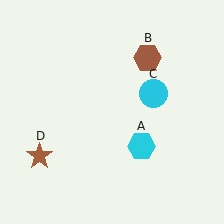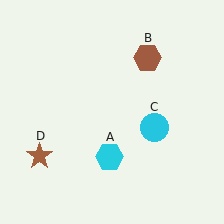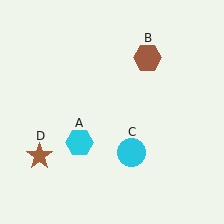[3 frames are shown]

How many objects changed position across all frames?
2 objects changed position: cyan hexagon (object A), cyan circle (object C).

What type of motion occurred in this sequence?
The cyan hexagon (object A), cyan circle (object C) rotated clockwise around the center of the scene.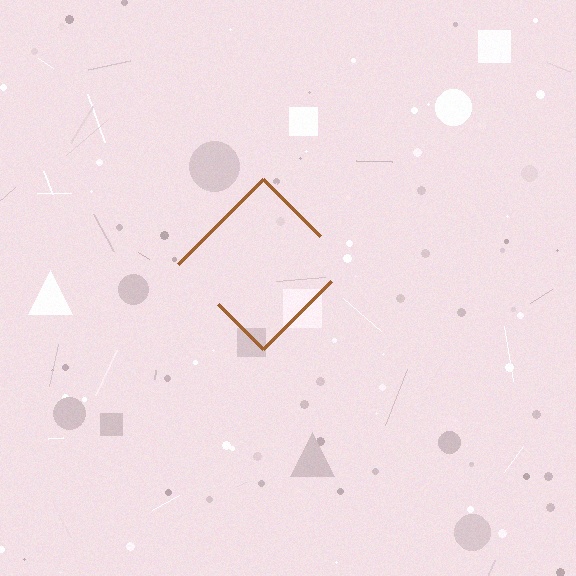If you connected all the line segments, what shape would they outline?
They would outline a diamond.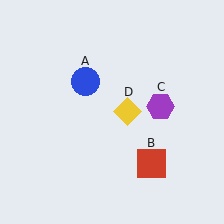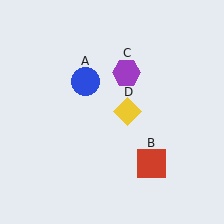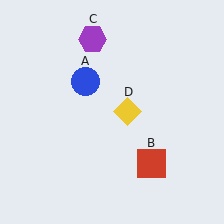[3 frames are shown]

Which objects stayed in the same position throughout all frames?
Blue circle (object A) and red square (object B) and yellow diamond (object D) remained stationary.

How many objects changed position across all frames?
1 object changed position: purple hexagon (object C).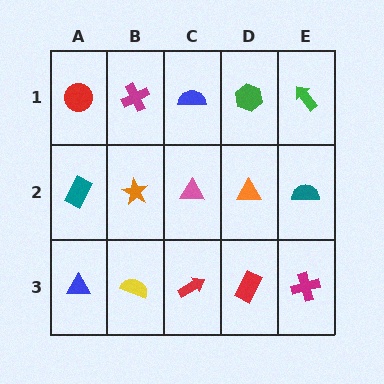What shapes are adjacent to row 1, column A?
A teal rectangle (row 2, column A), a magenta cross (row 1, column B).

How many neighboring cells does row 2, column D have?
4.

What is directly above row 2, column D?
A green hexagon.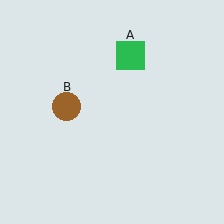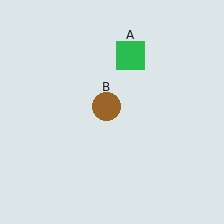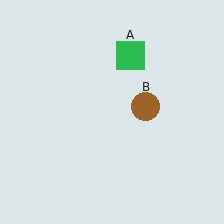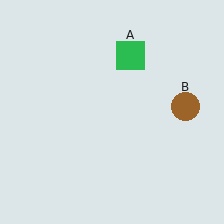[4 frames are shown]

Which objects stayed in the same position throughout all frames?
Green square (object A) remained stationary.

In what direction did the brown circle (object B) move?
The brown circle (object B) moved right.